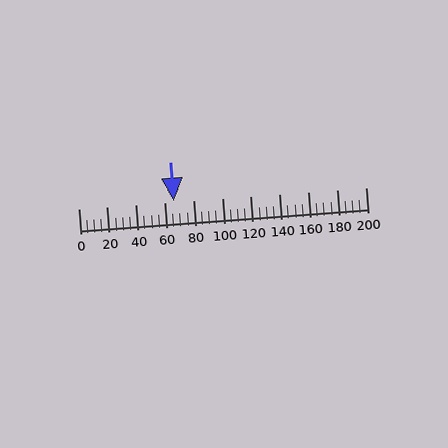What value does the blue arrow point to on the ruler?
The blue arrow points to approximately 66.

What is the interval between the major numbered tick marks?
The major tick marks are spaced 20 units apart.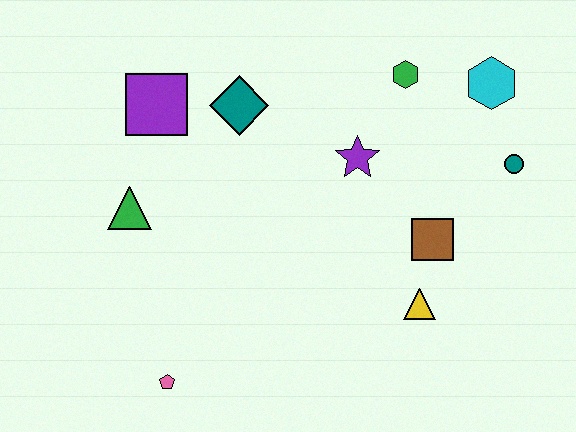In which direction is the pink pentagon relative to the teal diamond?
The pink pentagon is below the teal diamond.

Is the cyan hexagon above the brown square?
Yes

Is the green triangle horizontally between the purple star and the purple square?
No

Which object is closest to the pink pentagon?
The green triangle is closest to the pink pentagon.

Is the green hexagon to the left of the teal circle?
Yes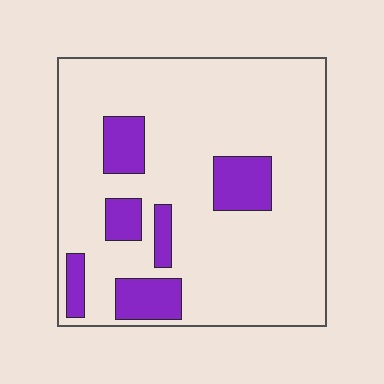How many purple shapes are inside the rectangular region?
6.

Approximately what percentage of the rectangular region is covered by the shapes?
Approximately 15%.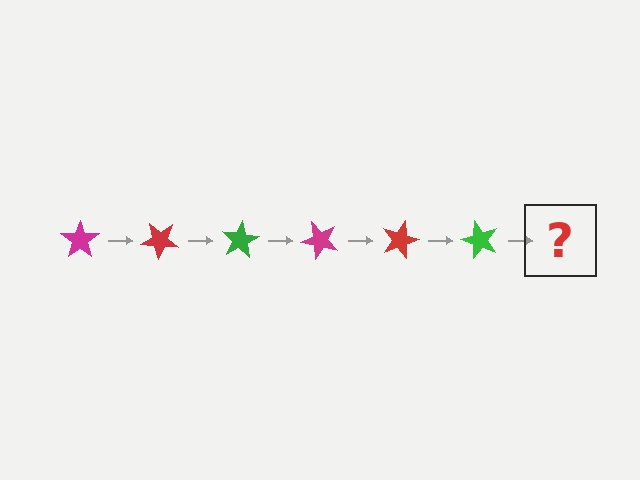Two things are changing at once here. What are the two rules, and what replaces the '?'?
The two rules are that it rotates 40 degrees each step and the color cycles through magenta, red, and green. The '?' should be a magenta star, rotated 240 degrees from the start.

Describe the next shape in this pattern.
It should be a magenta star, rotated 240 degrees from the start.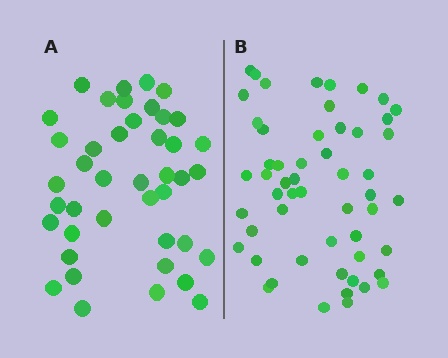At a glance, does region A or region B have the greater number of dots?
Region B (the right region) has more dots.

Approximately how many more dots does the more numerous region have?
Region B has roughly 12 or so more dots than region A.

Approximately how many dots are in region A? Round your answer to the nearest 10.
About 40 dots. (The exact count is 42, which rounds to 40.)